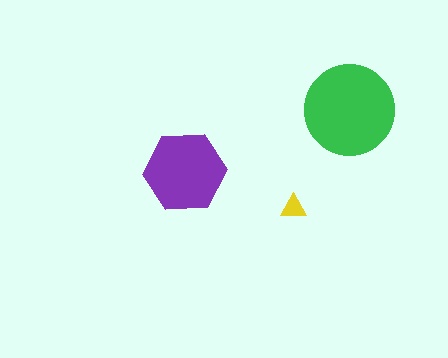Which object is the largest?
The green circle.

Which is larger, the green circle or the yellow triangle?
The green circle.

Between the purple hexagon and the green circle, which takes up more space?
The green circle.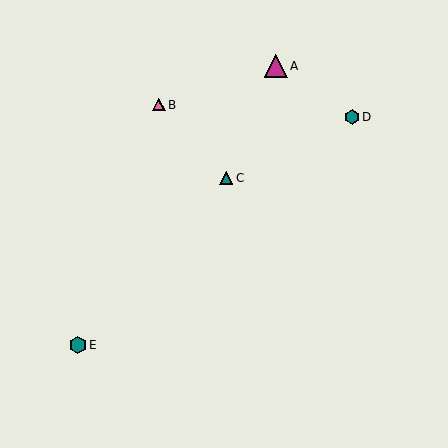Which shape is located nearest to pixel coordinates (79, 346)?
The teal hexagon (labeled E) at (78, 345) is nearest to that location.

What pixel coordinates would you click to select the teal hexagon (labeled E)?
Click at (78, 345) to select the teal hexagon E.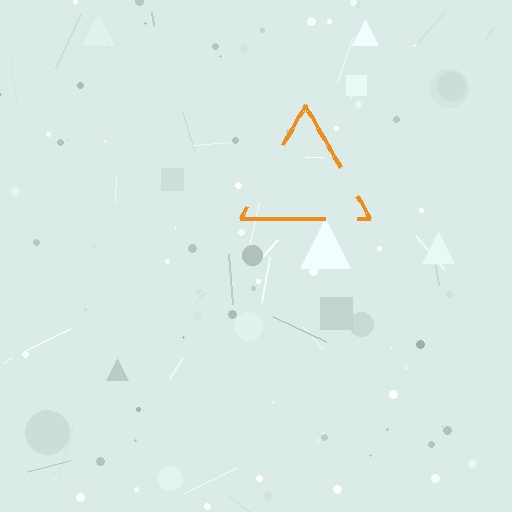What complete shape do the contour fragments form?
The contour fragments form a triangle.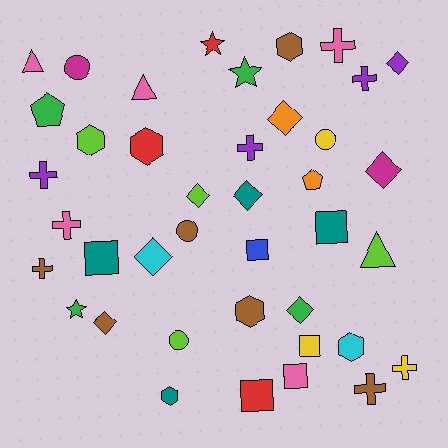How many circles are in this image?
There are 4 circles.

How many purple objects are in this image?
There are 4 purple objects.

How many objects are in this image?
There are 40 objects.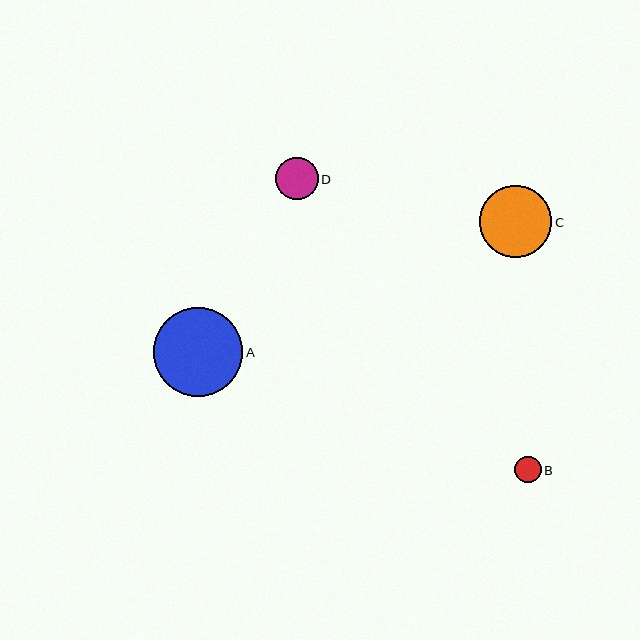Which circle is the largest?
Circle A is the largest with a size of approximately 89 pixels.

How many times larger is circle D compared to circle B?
Circle D is approximately 1.6 times the size of circle B.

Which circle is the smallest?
Circle B is the smallest with a size of approximately 26 pixels.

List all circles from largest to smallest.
From largest to smallest: A, C, D, B.